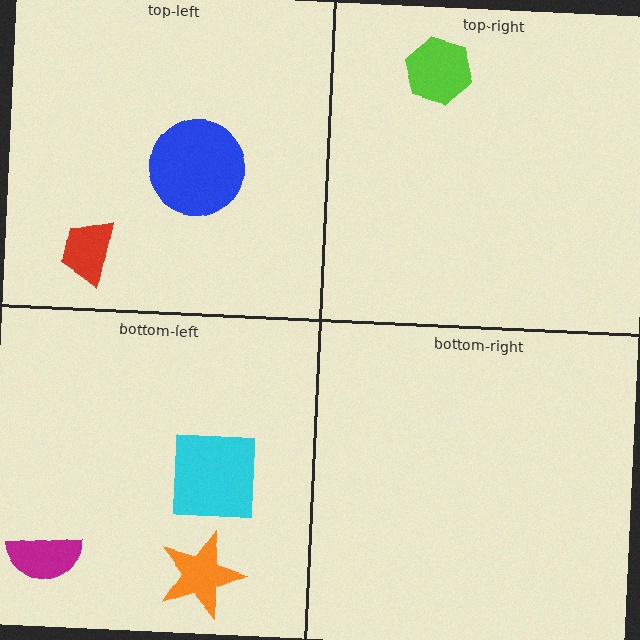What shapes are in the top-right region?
The lime hexagon.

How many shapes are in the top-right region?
1.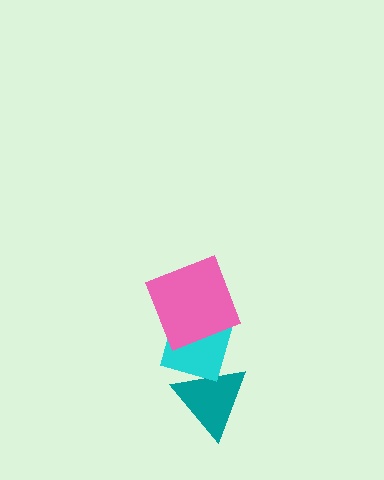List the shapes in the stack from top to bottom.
From top to bottom: the pink square, the cyan diamond, the teal triangle.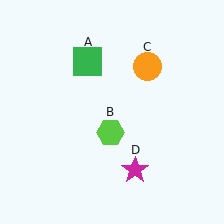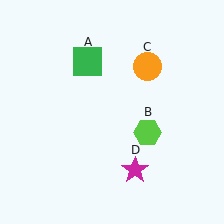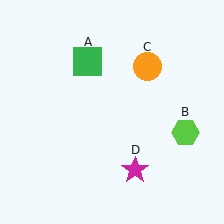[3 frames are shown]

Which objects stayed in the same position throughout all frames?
Green square (object A) and orange circle (object C) and magenta star (object D) remained stationary.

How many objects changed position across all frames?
1 object changed position: lime hexagon (object B).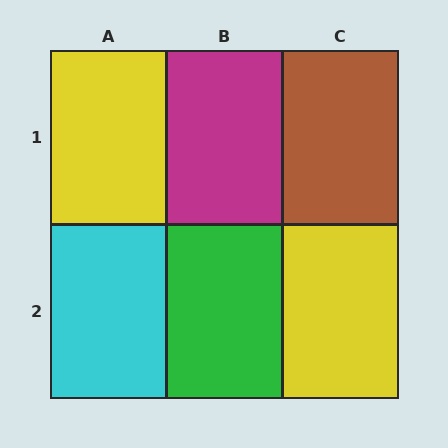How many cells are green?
1 cell is green.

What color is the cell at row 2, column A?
Cyan.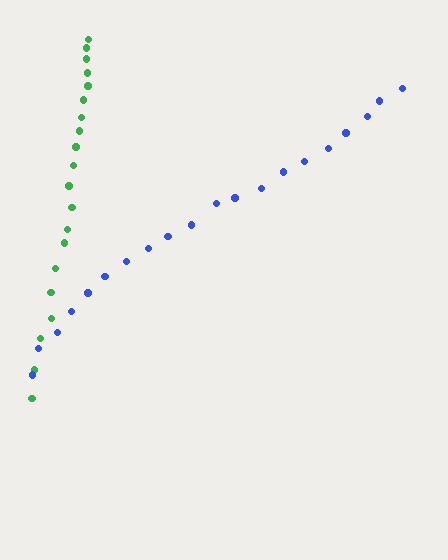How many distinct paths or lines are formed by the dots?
There are 2 distinct paths.